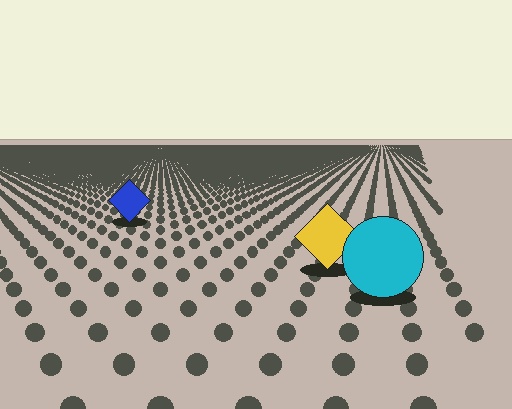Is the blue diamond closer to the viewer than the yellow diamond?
No. The yellow diamond is closer — you can tell from the texture gradient: the ground texture is coarser near it.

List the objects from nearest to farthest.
From nearest to farthest: the cyan circle, the yellow diamond, the blue diamond.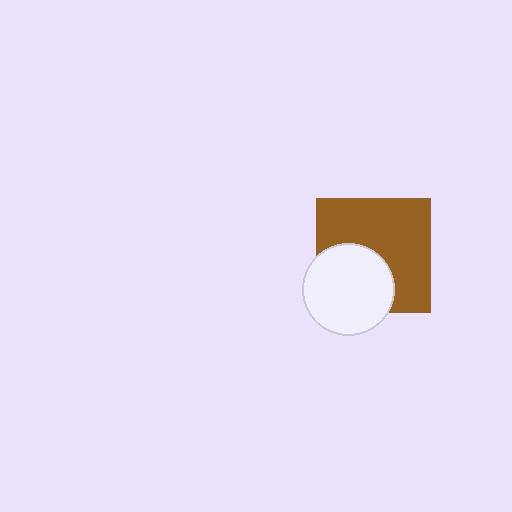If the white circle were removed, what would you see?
You would see the complete brown square.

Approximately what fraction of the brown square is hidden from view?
Roughly 37% of the brown square is hidden behind the white circle.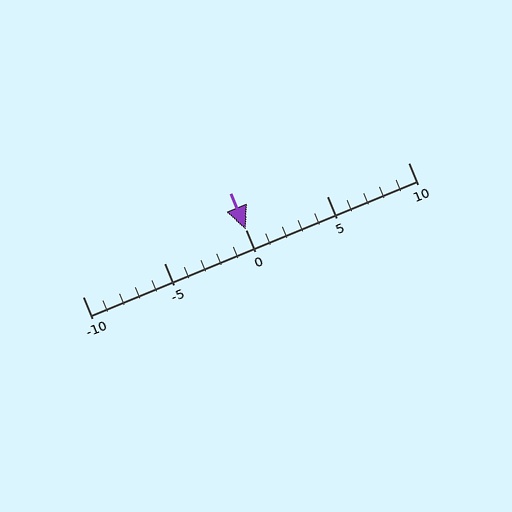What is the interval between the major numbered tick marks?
The major tick marks are spaced 5 units apart.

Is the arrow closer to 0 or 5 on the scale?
The arrow is closer to 0.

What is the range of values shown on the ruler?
The ruler shows values from -10 to 10.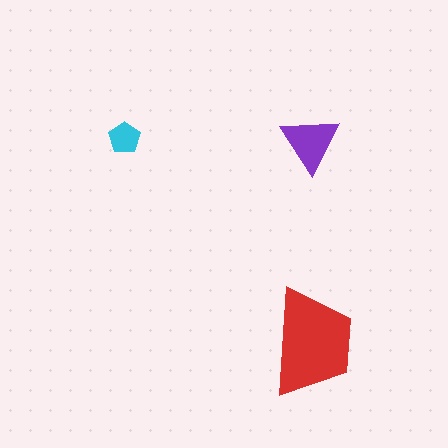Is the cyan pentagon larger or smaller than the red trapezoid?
Smaller.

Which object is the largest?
The red trapezoid.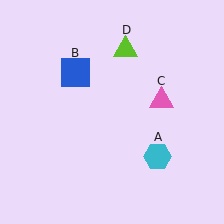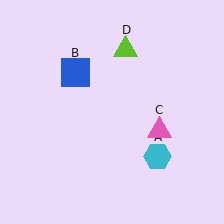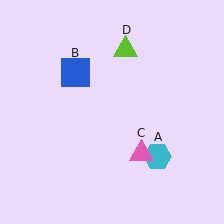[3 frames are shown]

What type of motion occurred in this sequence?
The pink triangle (object C) rotated clockwise around the center of the scene.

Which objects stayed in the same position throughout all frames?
Cyan hexagon (object A) and blue square (object B) and lime triangle (object D) remained stationary.